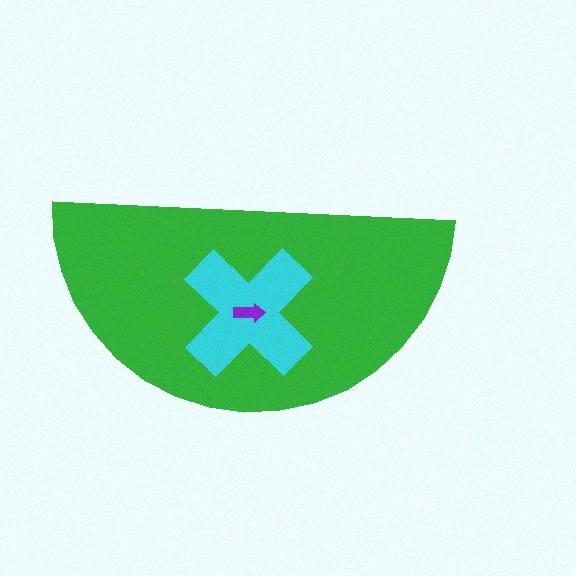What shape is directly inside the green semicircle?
The cyan cross.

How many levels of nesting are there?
3.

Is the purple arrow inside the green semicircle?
Yes.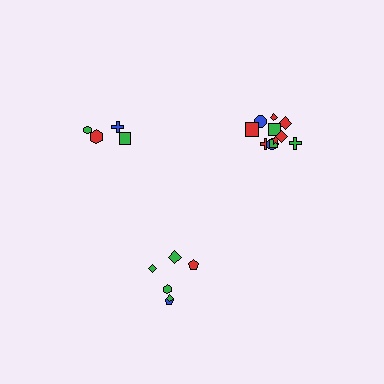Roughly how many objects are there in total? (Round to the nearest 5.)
Roughly 20 objects in total.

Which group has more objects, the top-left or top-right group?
The top-right group.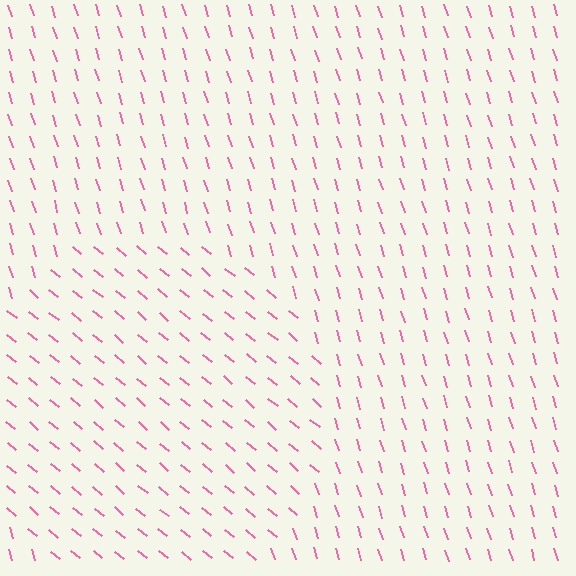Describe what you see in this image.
The image is filled with small pink line segments. A circle region in the image has lines oriented differently from the surrounding lines, creating a visible texture boundary.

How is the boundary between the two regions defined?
The boundary is defined purely by a change in line orientation (approximately 33 degrees difference). All lines are the same color and thickness.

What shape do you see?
I see a circle.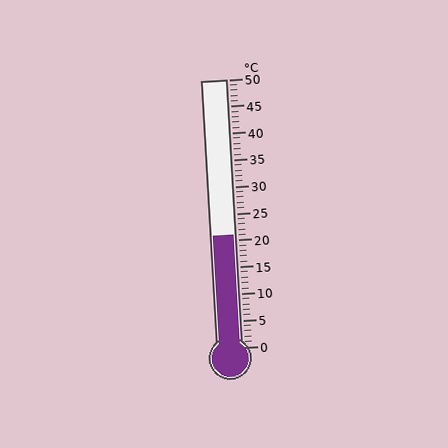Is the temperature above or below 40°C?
The temperature is below 40°C.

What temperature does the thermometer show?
The thermometer shows approximately 21°C.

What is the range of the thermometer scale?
The thermometer scale ranges from 0°C to 50°C.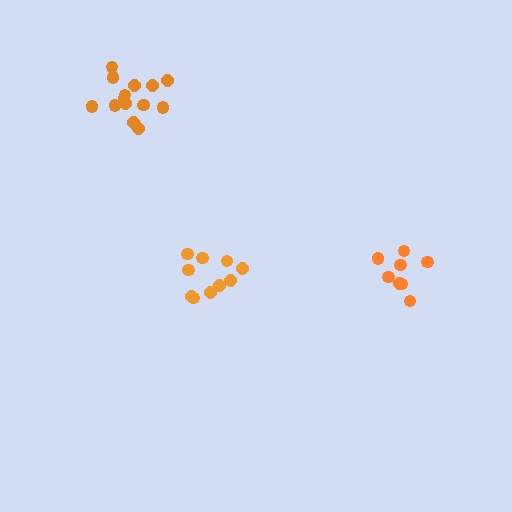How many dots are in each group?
Group 1: 14 dots, Group 2: 8 dots, Group 3: 10 dots (32 total).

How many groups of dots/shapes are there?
There are 3 groups.